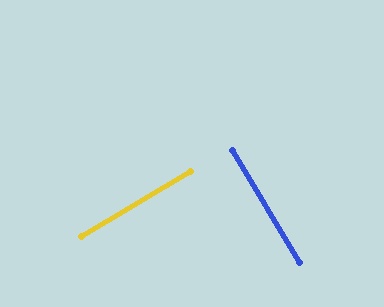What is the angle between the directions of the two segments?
Approximately 90 degrees.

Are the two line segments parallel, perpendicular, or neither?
Perpendicular — they meet at approximately 90°.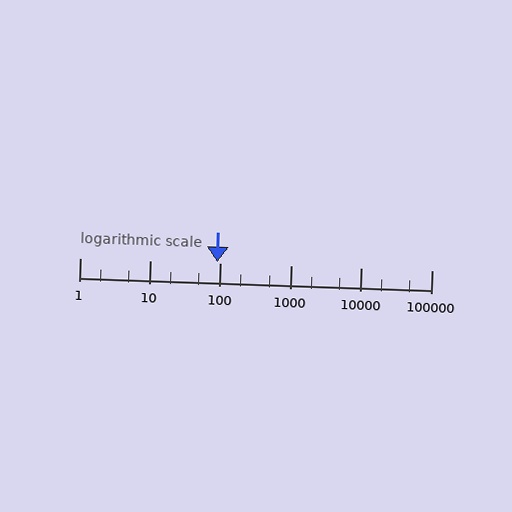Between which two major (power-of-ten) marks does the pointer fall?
The pointer is between 10 and 100.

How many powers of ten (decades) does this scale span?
The scale spans 5 decades, from 1 to 100000.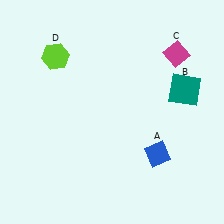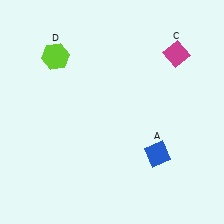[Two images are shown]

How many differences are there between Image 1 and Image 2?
There is 1 difference between the two images.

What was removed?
The teal square (B) was removed in Image 2.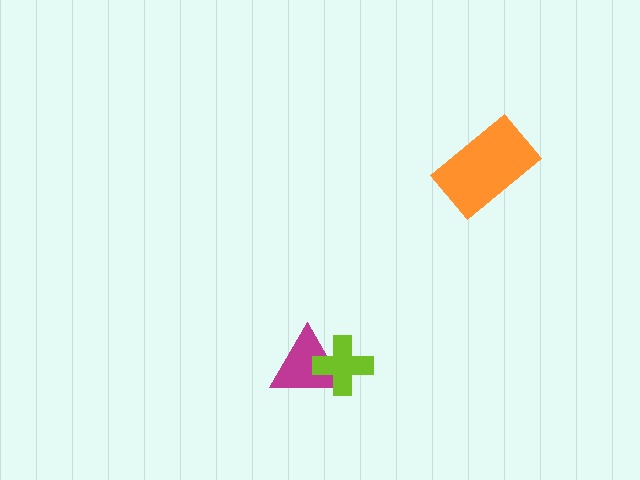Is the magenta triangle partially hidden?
Yes, it is partially covered by another shape.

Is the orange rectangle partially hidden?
No, no other shape covers it.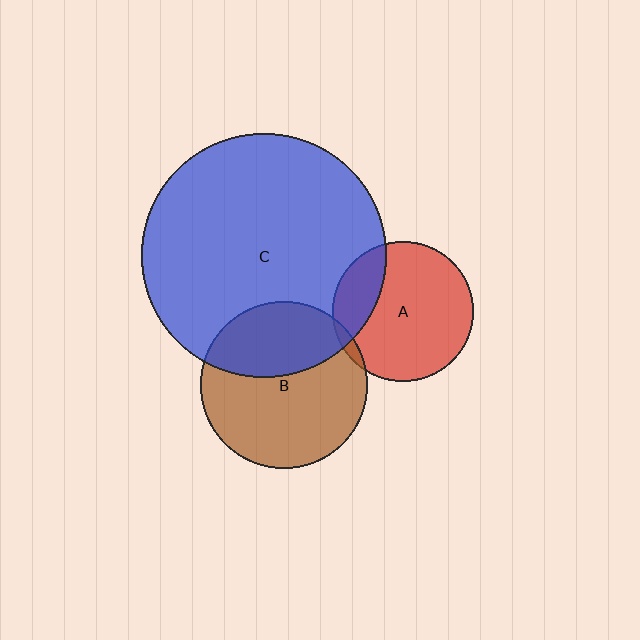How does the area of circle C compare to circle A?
Approximately 3.0 times.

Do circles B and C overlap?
Yes.